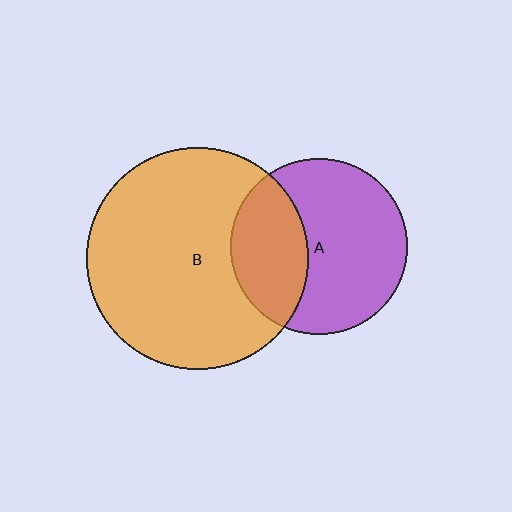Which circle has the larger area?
Circle B (orange).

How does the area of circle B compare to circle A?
Approximately 1.6 times.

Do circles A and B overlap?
Yes.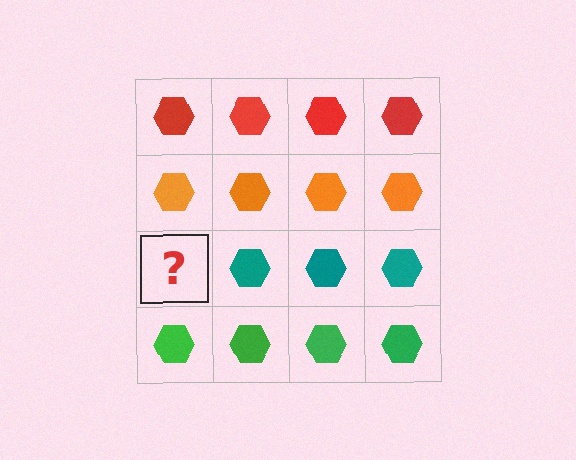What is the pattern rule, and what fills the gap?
The rule is that each row has a consistent color. The gap should be filled with a teal hexagon.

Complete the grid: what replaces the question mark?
The question mark should be replaced with a teal hexagon.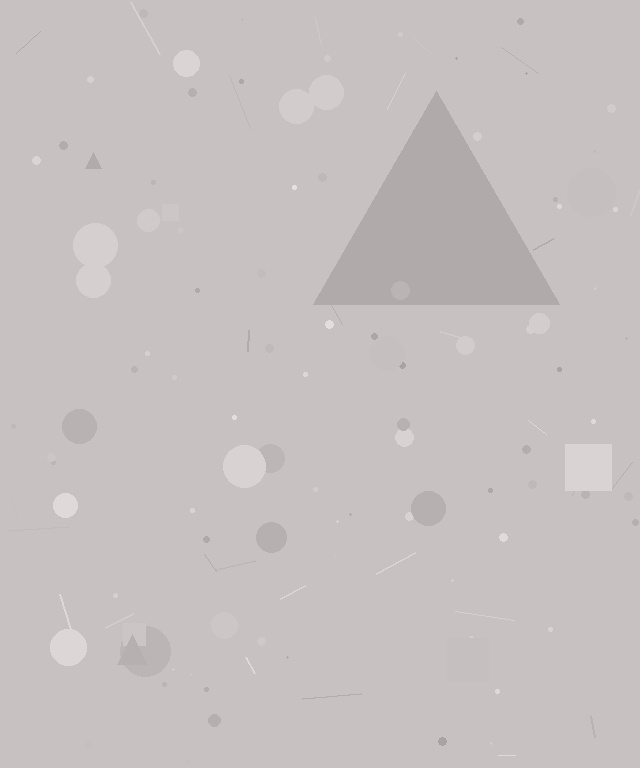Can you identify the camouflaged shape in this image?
The camouflaged shape is a triangle.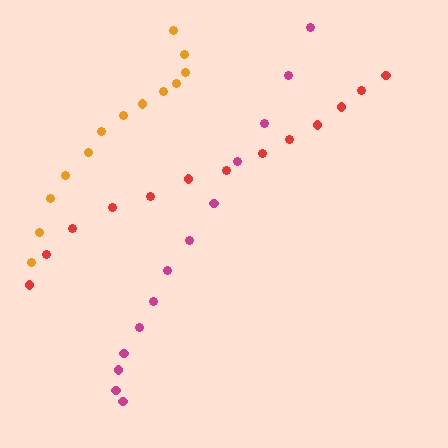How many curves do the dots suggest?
There are 3 distinct paths.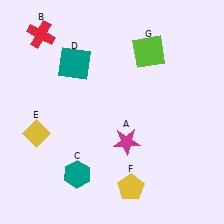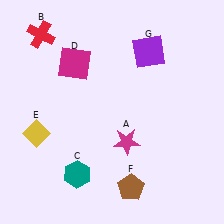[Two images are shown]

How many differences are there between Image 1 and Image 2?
There are 3 differences between the two images.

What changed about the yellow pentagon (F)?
In Image 1, F is yellow. In Image 2, it changed to brown.